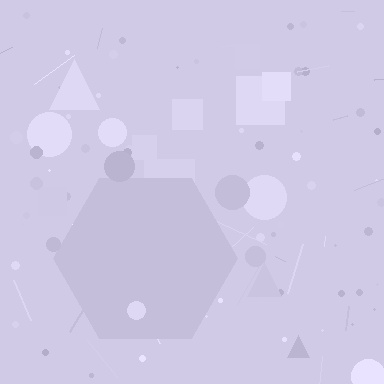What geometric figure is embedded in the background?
A hexagon is embedded in the background.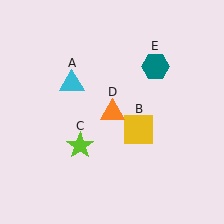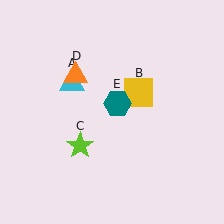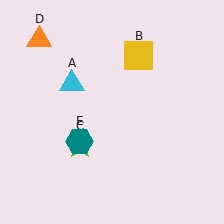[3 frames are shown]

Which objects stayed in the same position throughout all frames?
Cyan triangle (object A) and lime star (object C) remained stationary.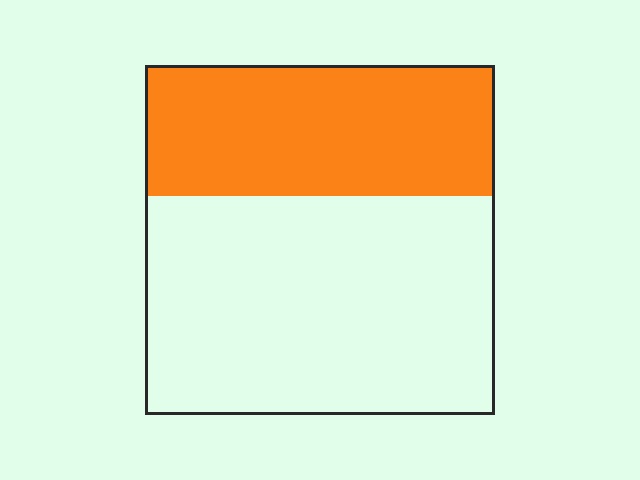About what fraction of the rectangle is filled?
About three eighths (3/8).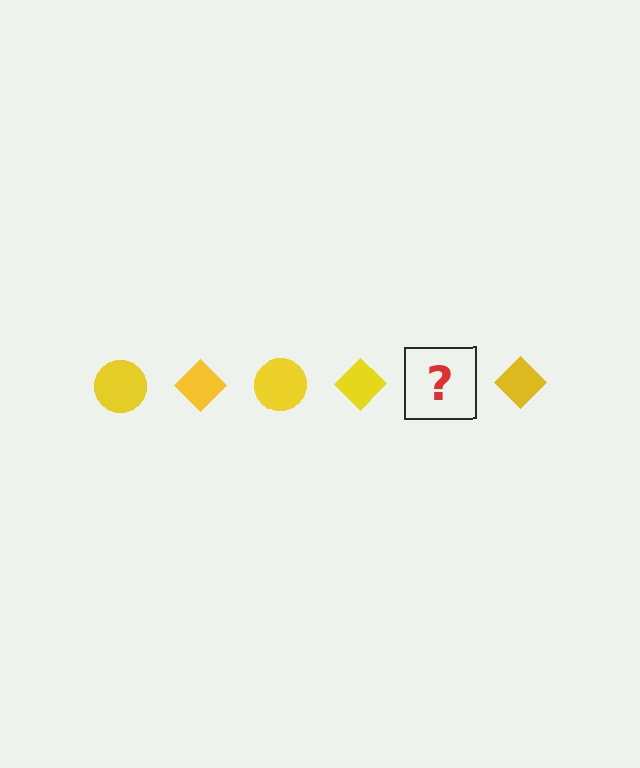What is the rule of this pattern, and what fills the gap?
The rule is that the pattern cycles through circle, diamond shapes in yellow. The gap should be filled with a yellow circle.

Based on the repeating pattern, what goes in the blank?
The blank should be a yellow circle.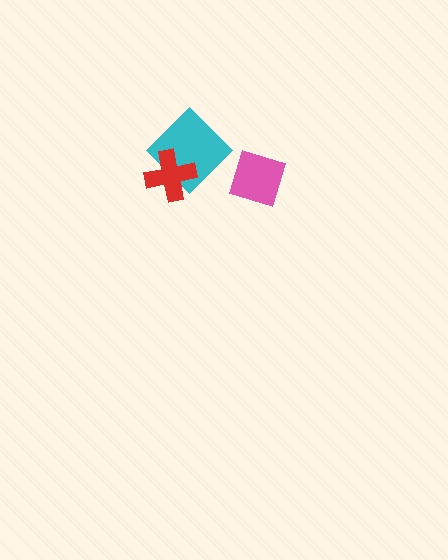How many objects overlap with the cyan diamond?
1 object overlaps with the cyan diamond.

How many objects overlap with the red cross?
1 object overlaps with the red cross.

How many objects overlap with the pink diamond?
0 objects overlap with the pink diamond.